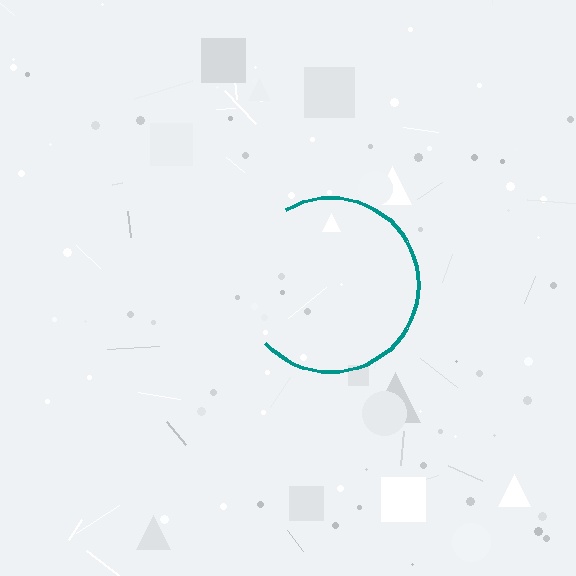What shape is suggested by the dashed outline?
The dashed outline suggests a circle.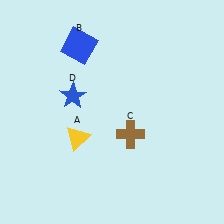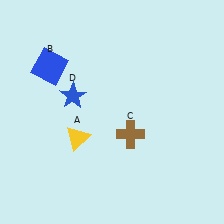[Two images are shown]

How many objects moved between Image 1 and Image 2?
1 object moved between the two images.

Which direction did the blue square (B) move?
The blue square (B) moved left.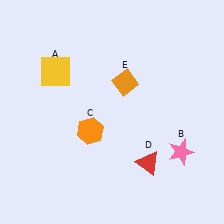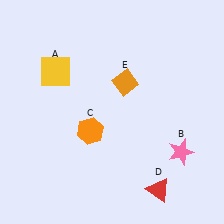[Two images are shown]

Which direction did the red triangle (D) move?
The red triangle (D) moved down.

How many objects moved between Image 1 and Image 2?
1 object moved between the two images.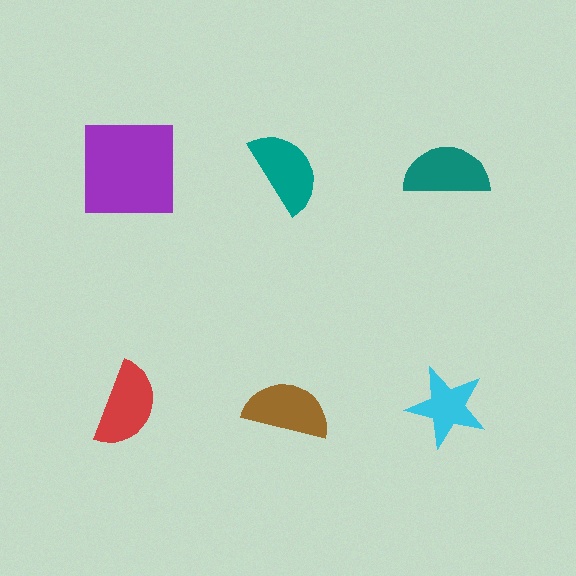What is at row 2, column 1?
A red semicircle.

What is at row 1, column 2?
A teal semicircle.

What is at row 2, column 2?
A brown semicircle.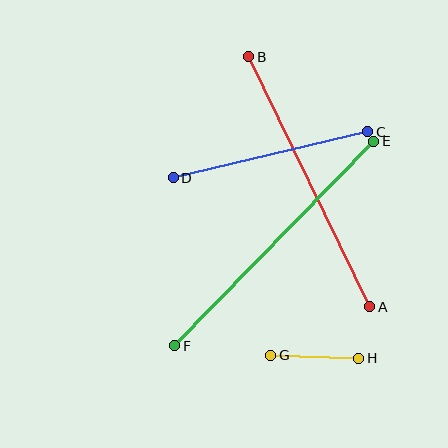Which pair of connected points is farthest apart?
Points E and F are farthest apart.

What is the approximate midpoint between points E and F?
The midpoint is at approximately (274, 244) pixels.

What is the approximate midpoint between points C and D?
The midpoint is at approximately (270, 155) pixels.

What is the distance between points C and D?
The distance is approximately 200 pixels.